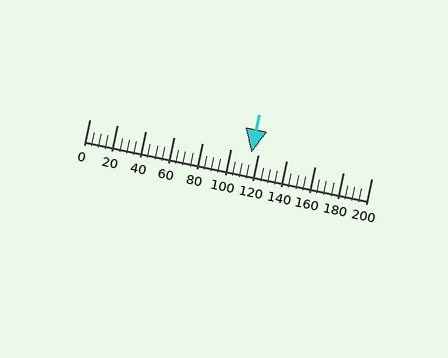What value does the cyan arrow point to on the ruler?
The cyan arrow points to approximately 115.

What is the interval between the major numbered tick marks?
The major tick marks are spaced 20 units apart.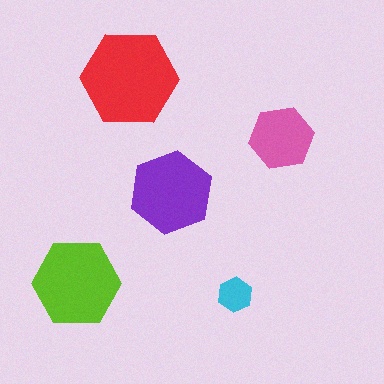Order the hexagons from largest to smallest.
the red one, the lime one, the purple one, the pink one, the cyan one.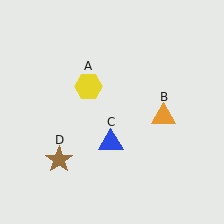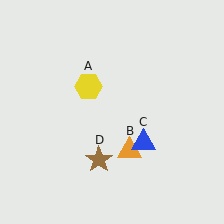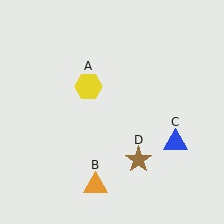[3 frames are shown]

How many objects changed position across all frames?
3 objects changed position: orange triangle (object B), blue triangle (object C), brown star (object D).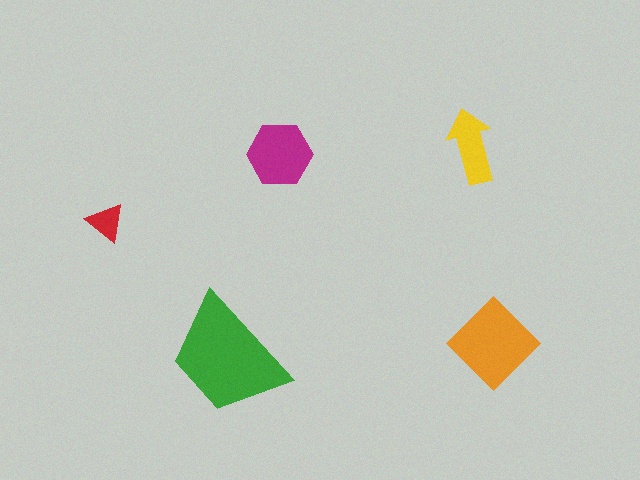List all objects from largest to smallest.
The green trapezoid, the orange diamond, the magenta hexagon, the yellow arrow, the red triangle.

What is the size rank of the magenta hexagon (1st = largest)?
3rd.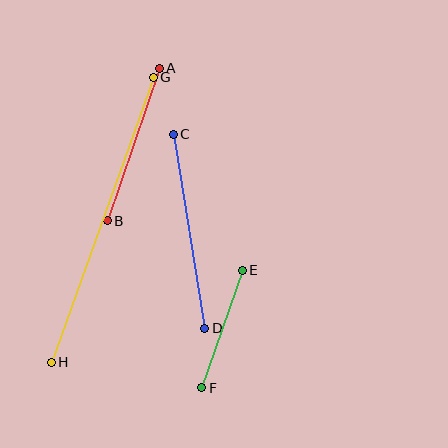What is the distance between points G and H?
The distance is approximately 303 pixels.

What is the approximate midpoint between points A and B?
The midpoint is at approximately (133, 144) pixels.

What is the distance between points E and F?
The distance is approximately 124 pixels.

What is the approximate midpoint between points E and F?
The midpoint is at approximately (222, 329) pixels.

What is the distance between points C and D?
The distance is approximately 197 pixels.